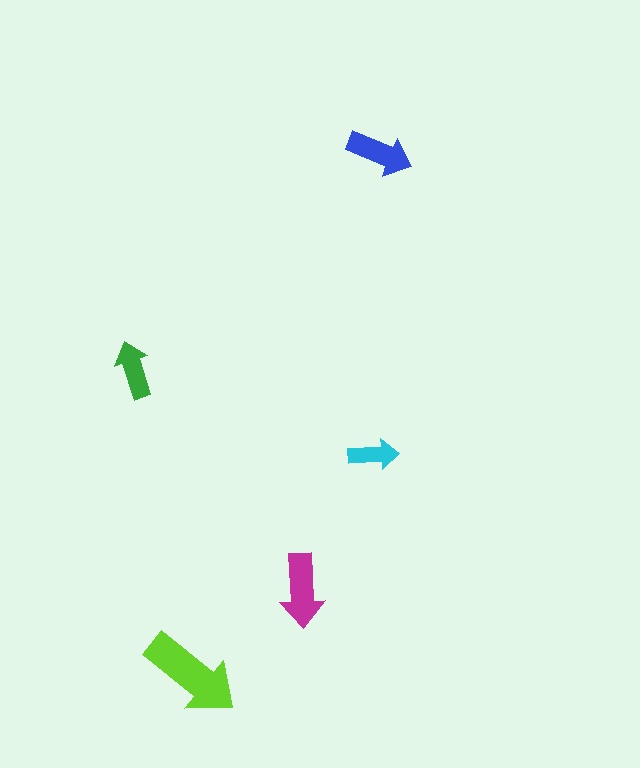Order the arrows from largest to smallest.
the lime one, the magenta one, the blue one, the green one, the cyan one.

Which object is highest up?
The blue arrow is topmost.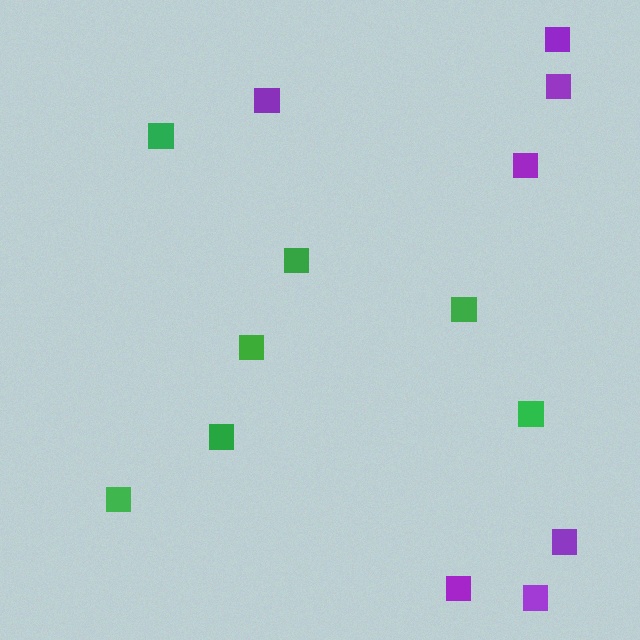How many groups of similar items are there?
There are 2 groups: one group of purple squares (7) and one group of green squares (7).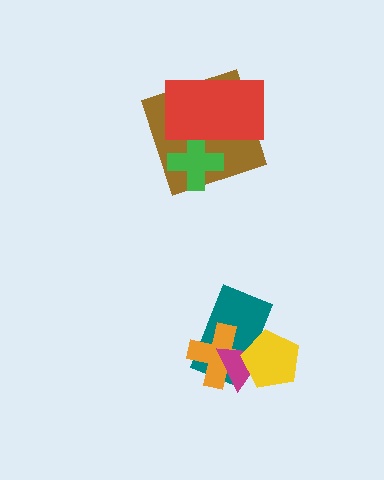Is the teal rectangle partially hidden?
Yes, it is partially covered by another shape.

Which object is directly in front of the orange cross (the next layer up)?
The magenta triangle is directly in front of the orange cross.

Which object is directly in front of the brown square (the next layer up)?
The green cross is directly in front of the brown square.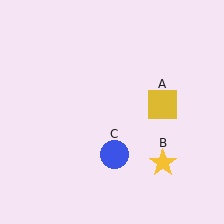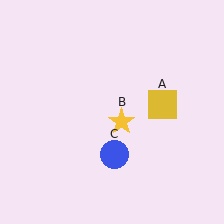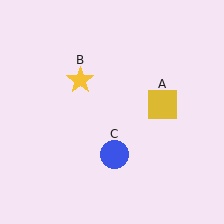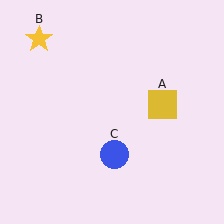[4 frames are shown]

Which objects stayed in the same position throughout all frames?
Yellow square (object A) and blue circle (object C) remained stationary.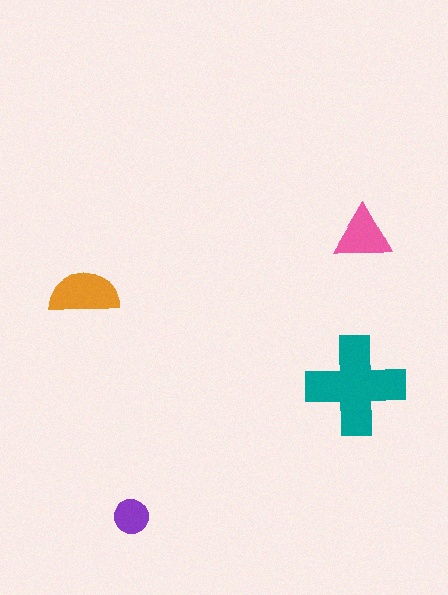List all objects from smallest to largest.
The purple circle, the pink triangle, the orange semicircle, the teal cross.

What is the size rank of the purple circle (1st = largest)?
4th.